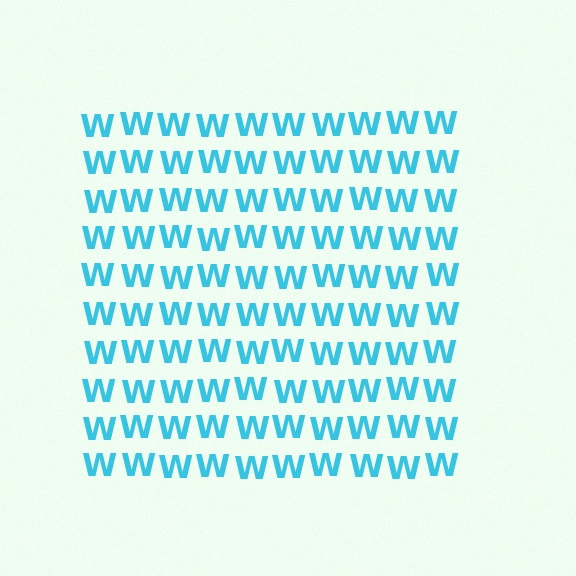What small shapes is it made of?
It is made of small letter W's.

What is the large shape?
The large shape is a square.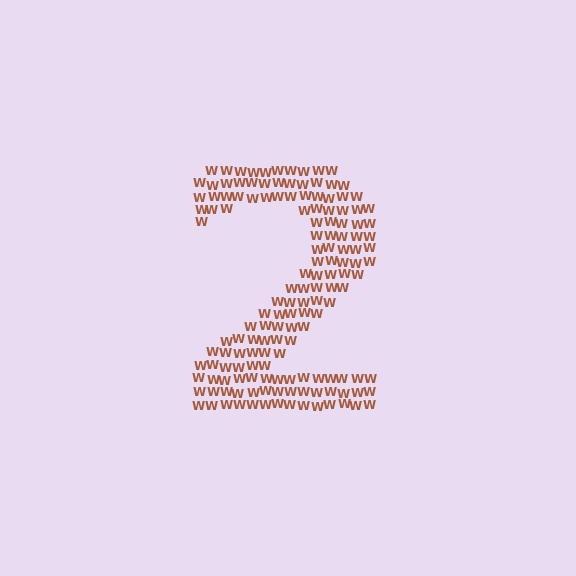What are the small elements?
The small elements are letter W's.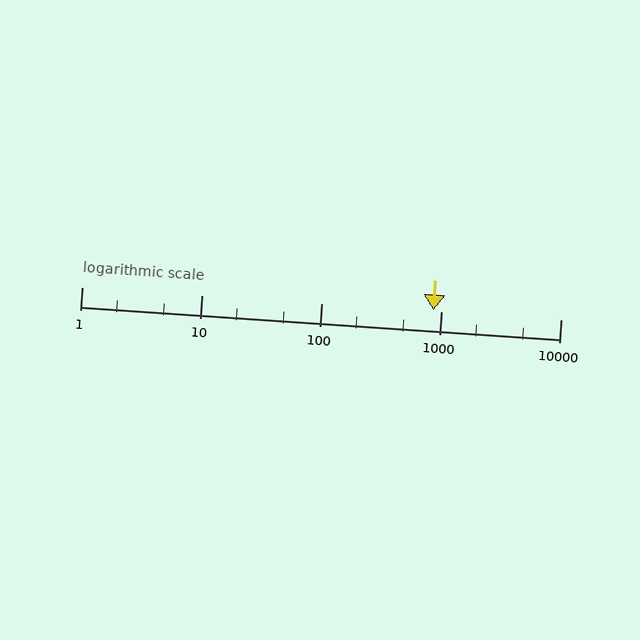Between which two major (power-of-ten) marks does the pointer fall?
The pointer is between 100 and 1000.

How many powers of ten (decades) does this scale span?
The scale spans 4 decades, from 1 to 10000.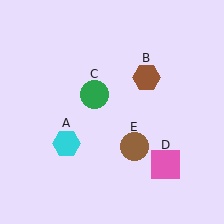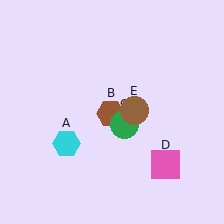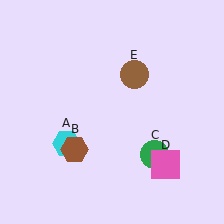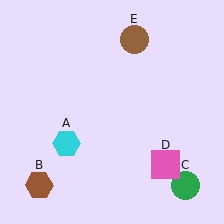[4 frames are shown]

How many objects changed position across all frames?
3 objects changed position: brown hexagon (object B), green circle (object C), brown circle (object E).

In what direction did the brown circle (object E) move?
The brown circle (object E) moved up.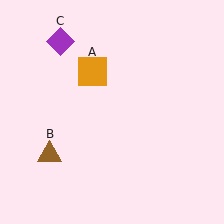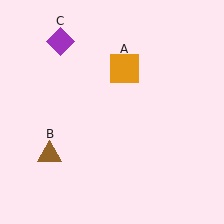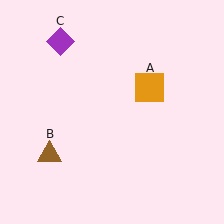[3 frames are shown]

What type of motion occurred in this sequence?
The orange square (object A) rotated clockwise around the center of the scene.